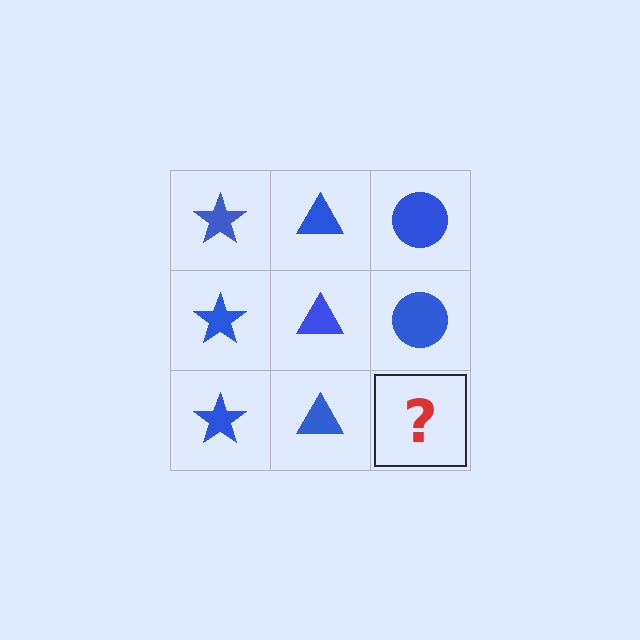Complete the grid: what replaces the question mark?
The question mark should be replaced with a blue circle.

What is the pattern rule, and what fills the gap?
The rule is that each column has a consistent shape. The gap should be filled with a blue circle.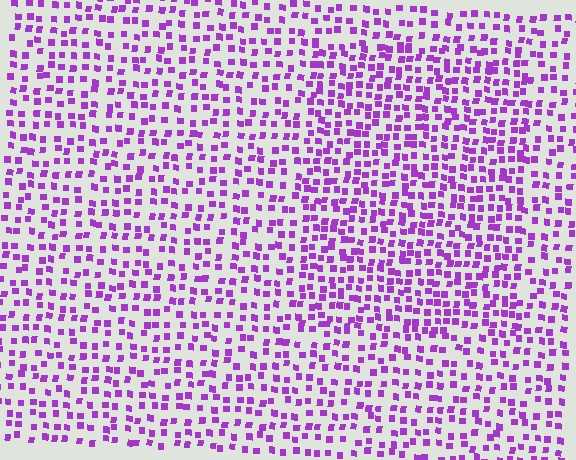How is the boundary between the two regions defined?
The boundary is defined by a change in element density (approximately 1.5x ratio). All elements are the same color, size, and shape.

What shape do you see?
I see a rectangle.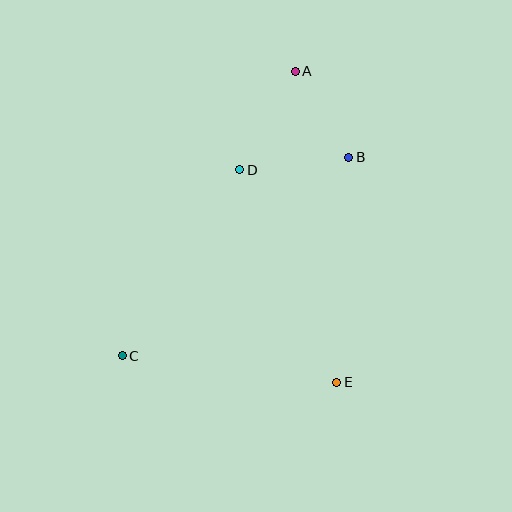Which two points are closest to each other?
Points A and B are closest to each other.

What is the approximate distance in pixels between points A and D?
The distance between A and D is approximately 113 pixels.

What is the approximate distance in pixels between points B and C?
The distance between B and C is approximately 301 pixels.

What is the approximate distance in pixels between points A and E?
The distance between A and E is approximately 314 pixels.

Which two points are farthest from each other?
Points A and C are farthest from each other.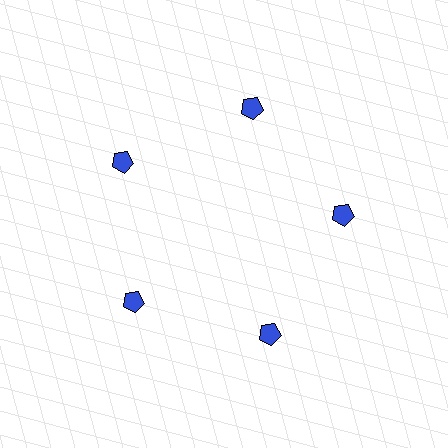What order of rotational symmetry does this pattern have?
This pattern has 5-fold rotational symmetry.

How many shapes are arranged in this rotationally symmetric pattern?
There are 5 shapes, arranged in 5 groups of 1.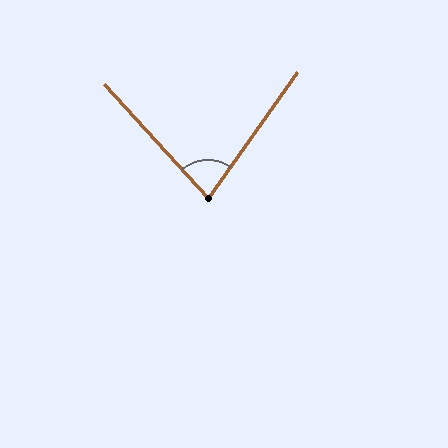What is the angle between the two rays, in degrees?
Approximately 78 degrees.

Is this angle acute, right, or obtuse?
It is acute.